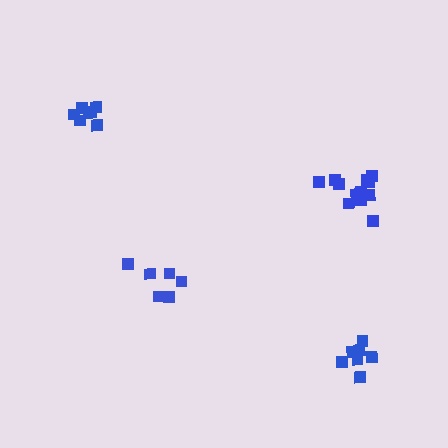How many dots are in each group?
Group 1: 6 dots, Group 2: 12 dots, Group 3: 7 dots, Group 4: 7 dots (32 total).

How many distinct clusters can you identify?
There are 4 distinct clusters.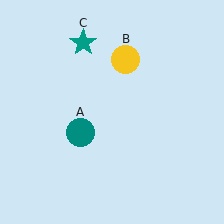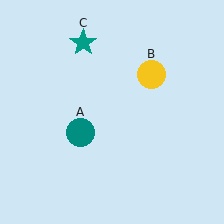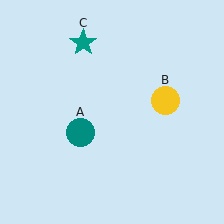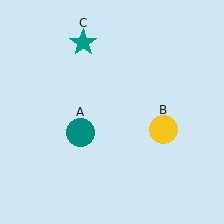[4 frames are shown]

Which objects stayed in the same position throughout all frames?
Teal circle (object A) and teal star (object C) remained stationary.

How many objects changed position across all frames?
1 object changed position: yellow circle (object B).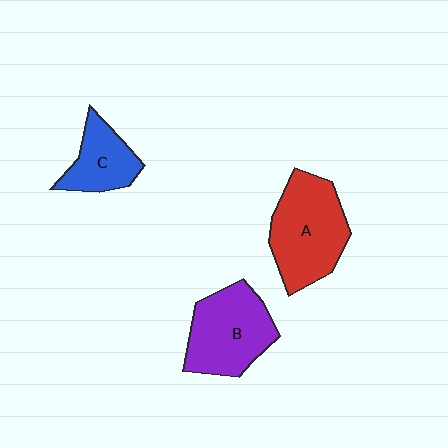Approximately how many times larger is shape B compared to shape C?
Approximately 1.6 times.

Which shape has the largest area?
Shape A (red).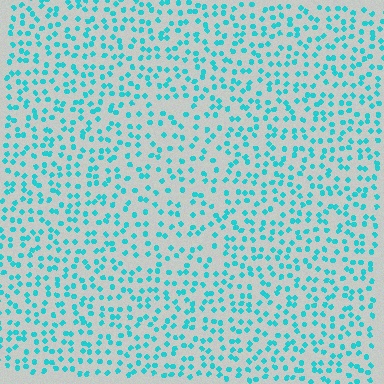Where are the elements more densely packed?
The elements are more densely packed outside the rectangle boundary.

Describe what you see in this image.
The image contains small cyan elements arranged at two different densities. A rectangle-shaped region is visible where the elements are less densely packed than the surrounding area.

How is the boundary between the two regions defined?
The boundary is defined by a change in element density (approximately 1.4x ratio). All elements are the same color, size, and shape.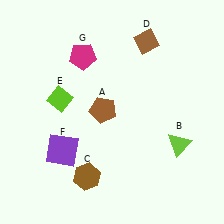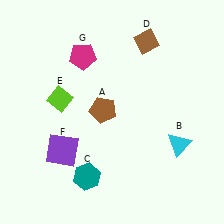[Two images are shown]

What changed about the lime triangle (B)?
In Image 1, B is lime. In Image 2, it changed to cyan.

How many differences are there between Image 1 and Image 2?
There are 2 differences between the two images.